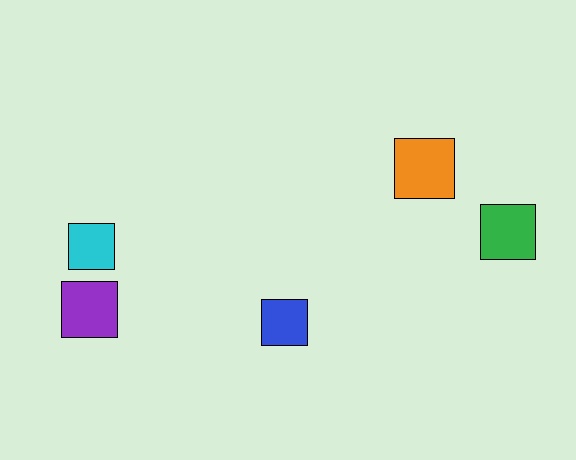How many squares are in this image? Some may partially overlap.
There are 5 squares.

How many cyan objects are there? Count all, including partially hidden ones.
There is 1 cyan object.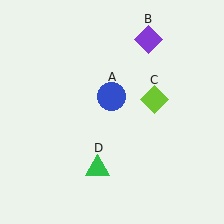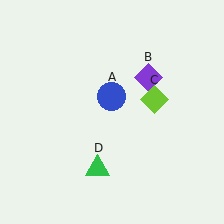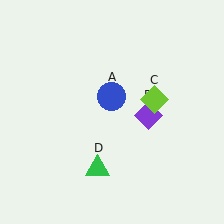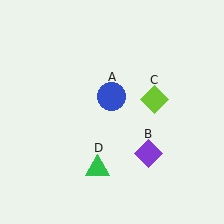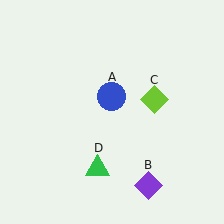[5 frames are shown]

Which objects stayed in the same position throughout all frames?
Blue circle (object A) and lime diamond (object C) and green triangle (object D) remained stationary.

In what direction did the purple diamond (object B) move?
The purple diamond (object B) moved down.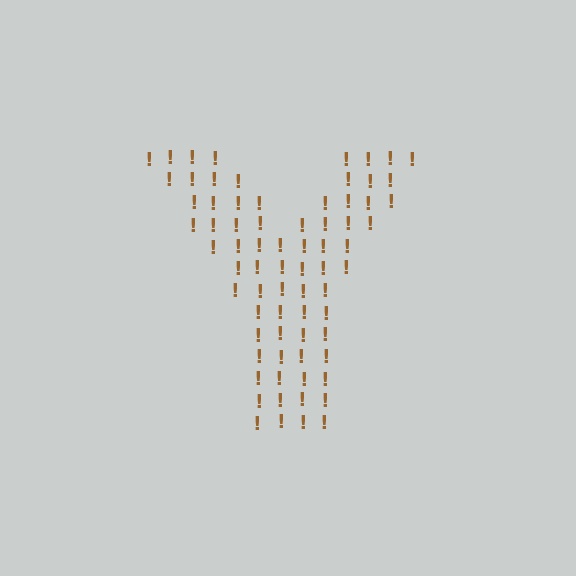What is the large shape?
The large shape is the letter Y.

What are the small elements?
The small elements are exclamation marks.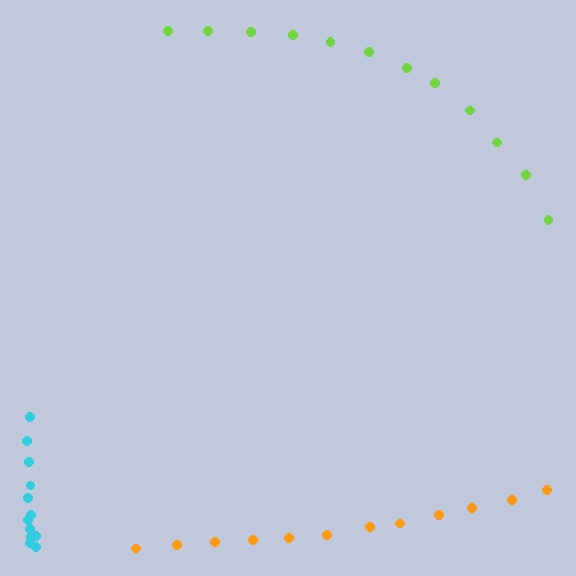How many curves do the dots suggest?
There are 3 distinct paths.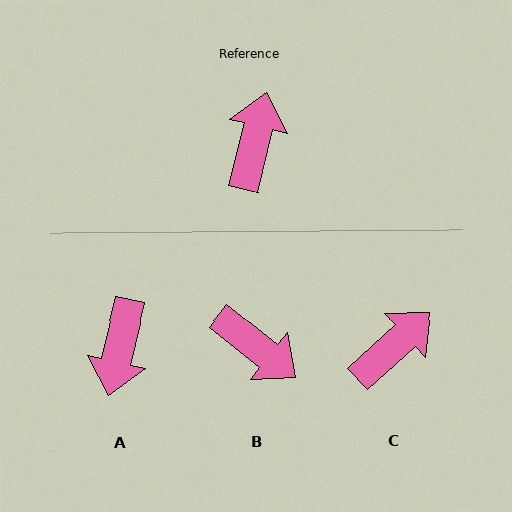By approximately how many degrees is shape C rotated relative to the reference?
Approximately 34 degrees clockwise.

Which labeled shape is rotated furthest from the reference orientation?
A, about 179 degrees away.